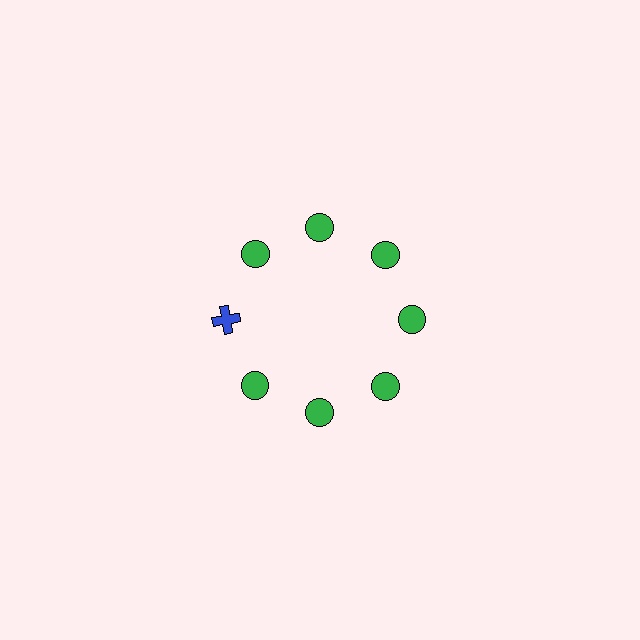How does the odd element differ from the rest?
It differs in both color (blue instead of green) and shape (cross instead of circle).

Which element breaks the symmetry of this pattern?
The blue cross at roughly the 9 o'clock position breaks the symmetry. All other shapes are green circles.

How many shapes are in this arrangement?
There are 8 shapes arranged in a ring pattern.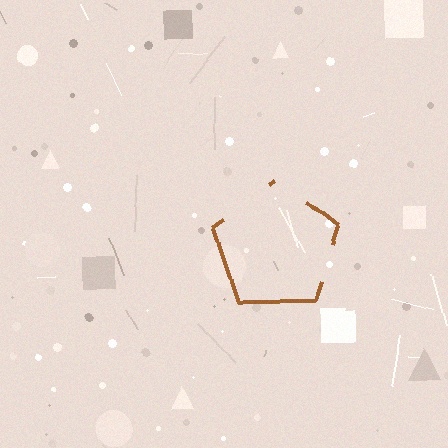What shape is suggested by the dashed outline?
The dashed outline suggests a pentagon.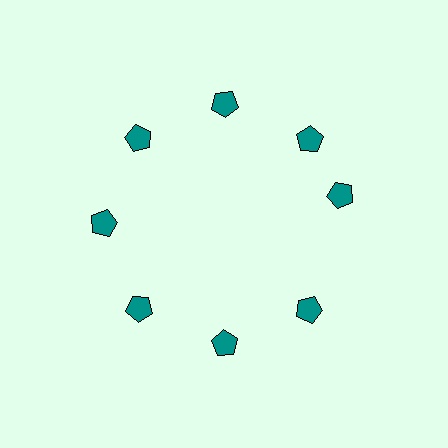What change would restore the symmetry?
The symmetry would be restored by rotating it back into even spacing with its neighbors so that all 8 pentagons sit at equal angles and equal distance from the center.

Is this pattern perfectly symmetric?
No. The 8 teal pentagons are arranged in a ring, but one element near the 3 o'clock position is rotated out of alignment along the ring, breaking the 8-fold rotational symmetry.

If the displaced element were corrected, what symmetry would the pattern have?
It would have 8-fold rotational symmetry — the pattern would map onto itself every 45 degrees.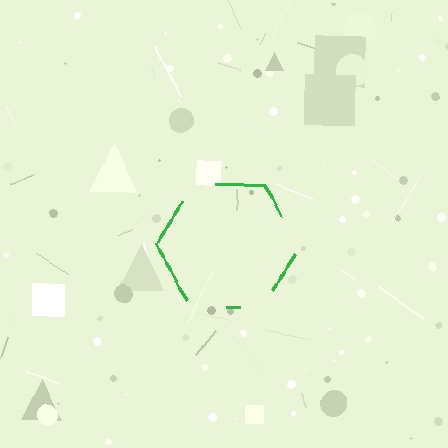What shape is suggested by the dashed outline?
The dashed outline suggests a hexagon.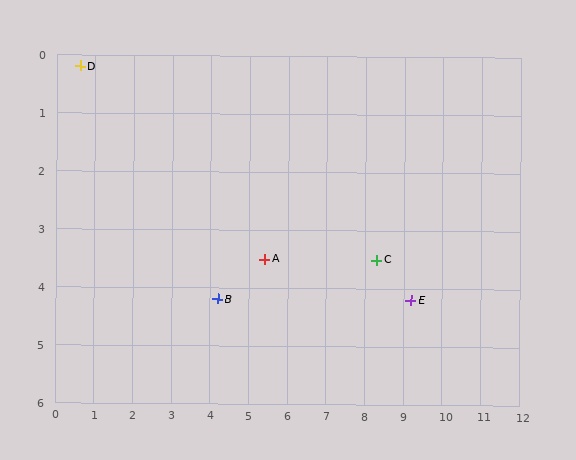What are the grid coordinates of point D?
Point D is at approximately (0.6, 0.2).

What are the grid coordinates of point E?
Point E is at approximately (9.2, 4.2).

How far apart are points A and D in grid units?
Points A and D are about 5.8 grid units apart.